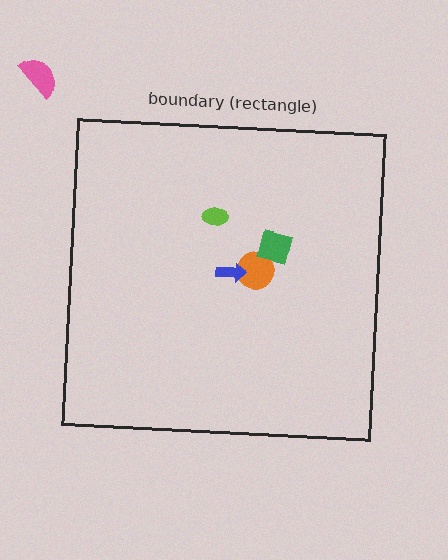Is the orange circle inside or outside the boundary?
Inside.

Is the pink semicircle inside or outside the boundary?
Outside.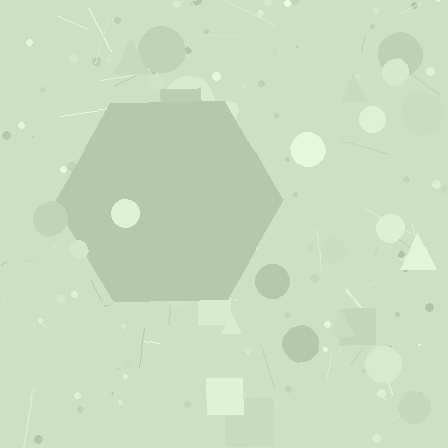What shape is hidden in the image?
A hexagon is hidden in the image.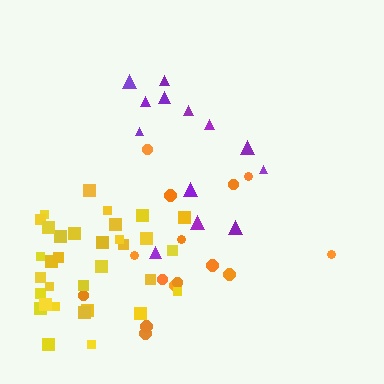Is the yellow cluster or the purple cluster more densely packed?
Yellow.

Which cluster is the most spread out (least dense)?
Purple.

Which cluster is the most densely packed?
Yellow.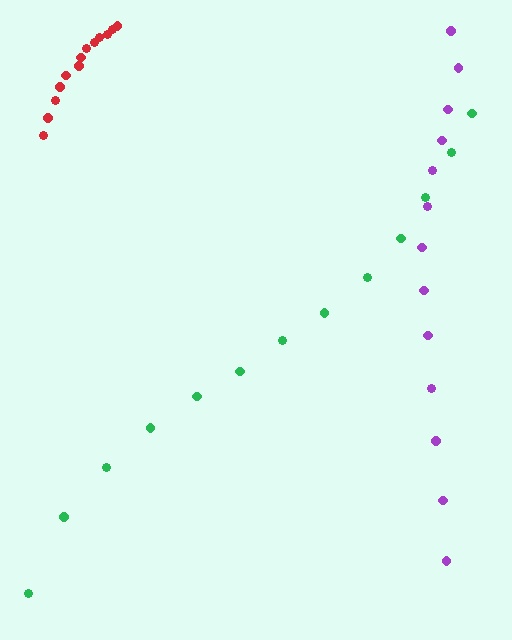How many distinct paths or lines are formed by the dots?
There are 3 distinct paths.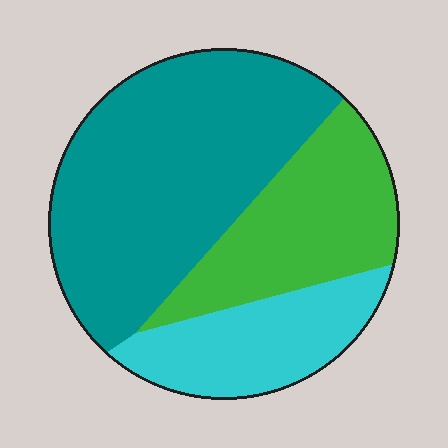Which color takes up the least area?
Cyan, at roughly 20%.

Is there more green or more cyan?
Green.